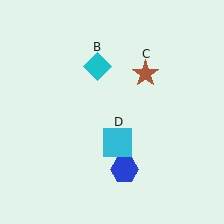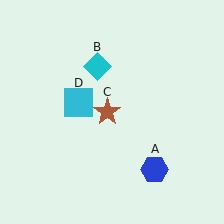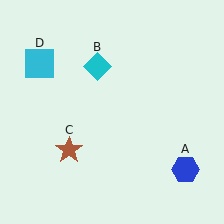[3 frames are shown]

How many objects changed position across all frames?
3 objects changed position: blue hexagon (object A), brown star (object C), cyan square (object D).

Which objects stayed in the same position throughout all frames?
Cyan diamond (object B) remained stationary.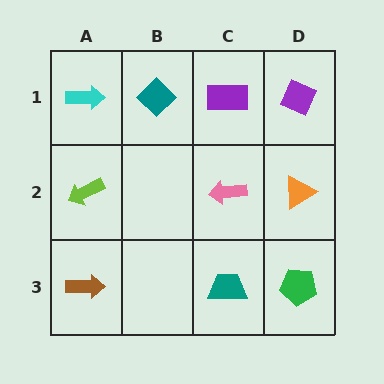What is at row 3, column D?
A green pentagon.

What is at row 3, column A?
A brown arrow.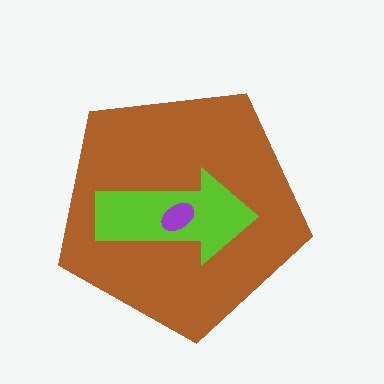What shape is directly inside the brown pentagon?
The lime arrow.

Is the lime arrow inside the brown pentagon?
Yes.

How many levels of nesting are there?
3.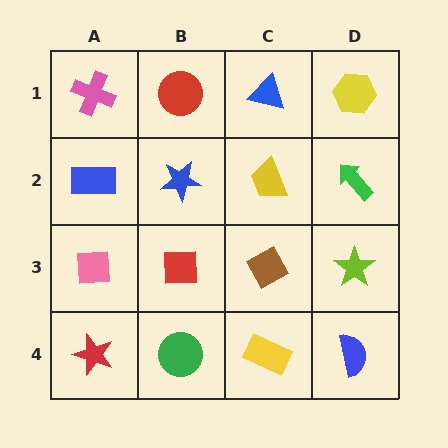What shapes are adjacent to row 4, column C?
A brown diamond (row 3, column C), a green circle (row 4, column B), a blue semicircle (row 4, column D).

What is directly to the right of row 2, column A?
A blue star.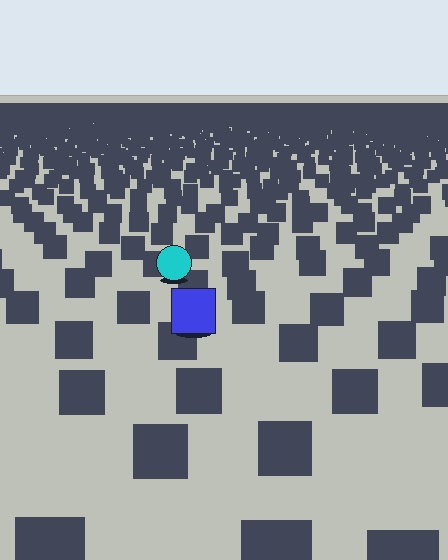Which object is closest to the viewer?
The blue square is closest. The texture marks near it are larger and more spread out.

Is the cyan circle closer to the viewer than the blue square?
No. The blue square is closer — you can tell from the texture gradient: the ground texture is coarser near it.